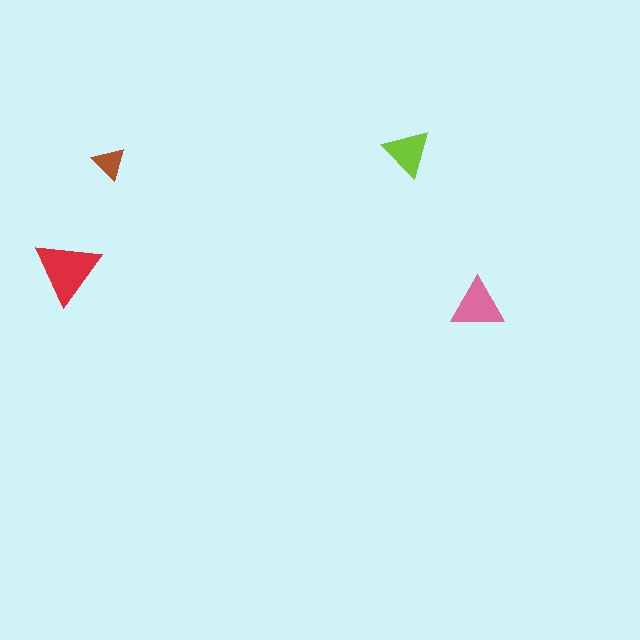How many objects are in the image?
There are 4 objects in the image.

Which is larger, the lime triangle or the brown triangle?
The lime one.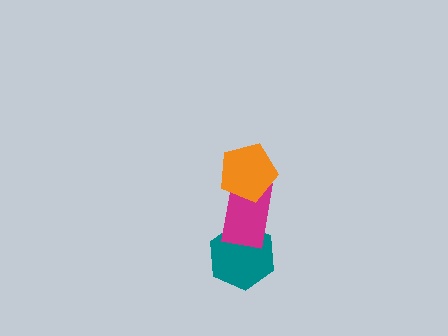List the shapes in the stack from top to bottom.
From top to bottom: the orange pentagon, the magenta rectangle, the teal hexagon.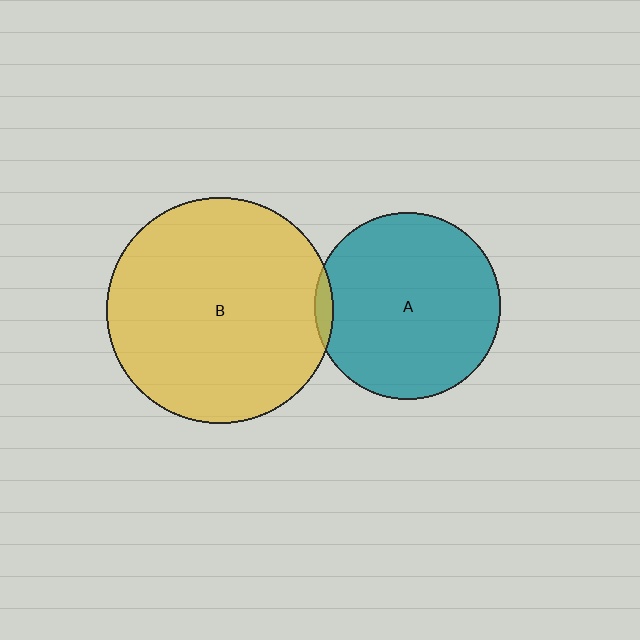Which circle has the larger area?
Circle B (yellow).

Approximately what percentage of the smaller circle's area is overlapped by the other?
Approximately 5%.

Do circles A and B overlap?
Yes.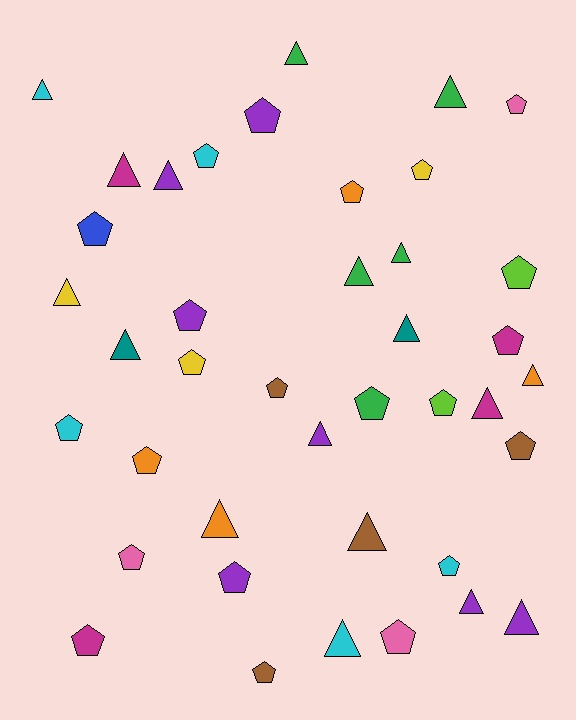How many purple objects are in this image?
There are 7 purple objects.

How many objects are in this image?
There are 40 objects.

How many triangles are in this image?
There are 18 triangles.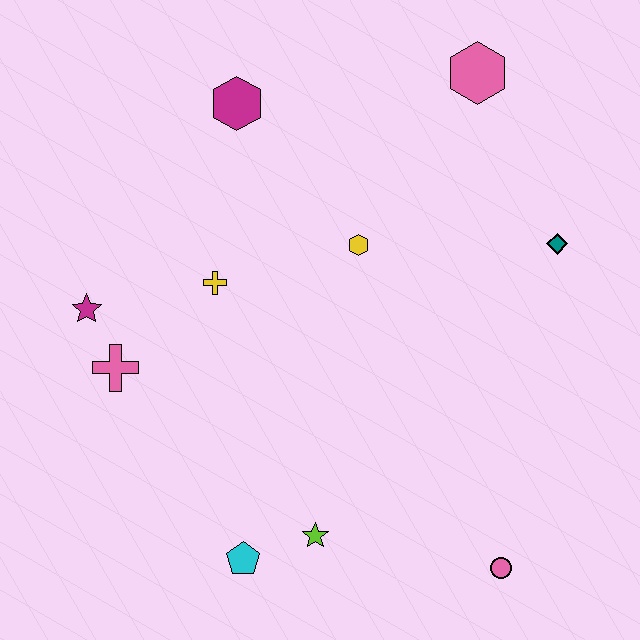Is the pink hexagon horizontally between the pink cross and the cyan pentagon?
No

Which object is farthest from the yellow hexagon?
The pink circle is farthest from the yellow hexagon.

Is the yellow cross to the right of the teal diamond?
No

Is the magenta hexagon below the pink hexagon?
Yes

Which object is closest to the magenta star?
The pink cross is closest to the magenta star.